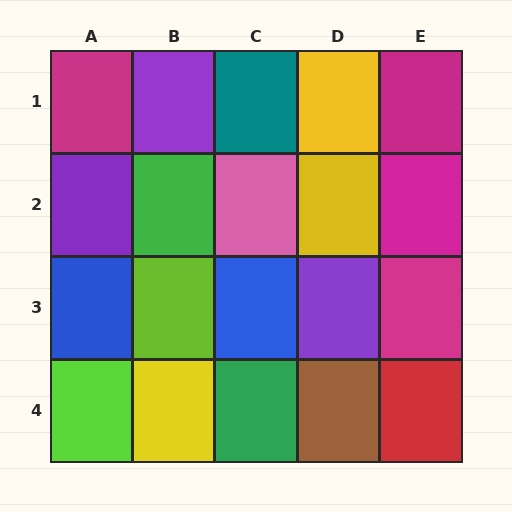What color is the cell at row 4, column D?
Brown.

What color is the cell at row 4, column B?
Yellow.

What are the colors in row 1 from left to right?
Magenta, purple, teal, yellow, magenta.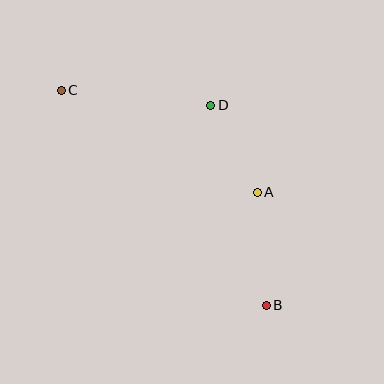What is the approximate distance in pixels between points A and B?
The distance between A and B is approximately 114 pixels.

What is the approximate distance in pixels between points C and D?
The distance between C and D is approximately 150 pixels.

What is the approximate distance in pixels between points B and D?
The distance between B and D is approximately 208 pixels.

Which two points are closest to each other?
Points A and D are closest to each other.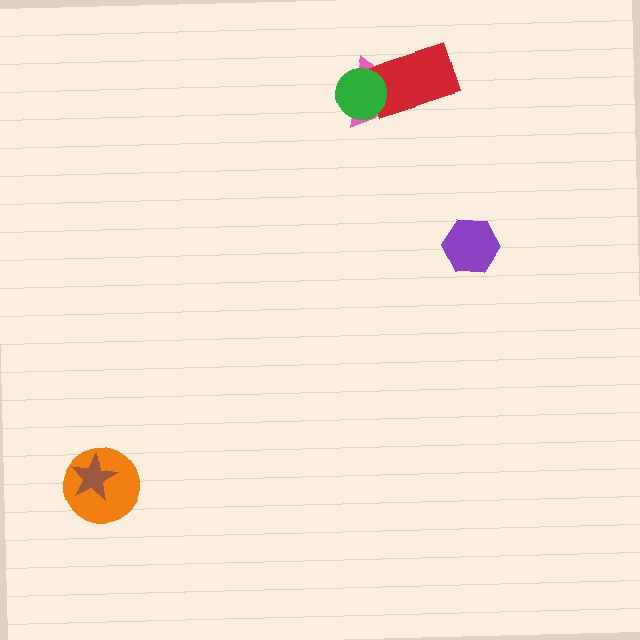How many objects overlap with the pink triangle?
2 objects overlap with the pink triangle.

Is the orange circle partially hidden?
Yes, it is partially covered by another shape.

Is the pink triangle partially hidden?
Yes, it is partially covered by another shape.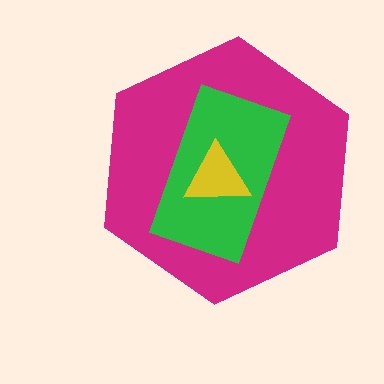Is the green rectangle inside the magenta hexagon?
Yes.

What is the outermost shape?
The magenta hexagon.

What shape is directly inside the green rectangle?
The yellow triangle.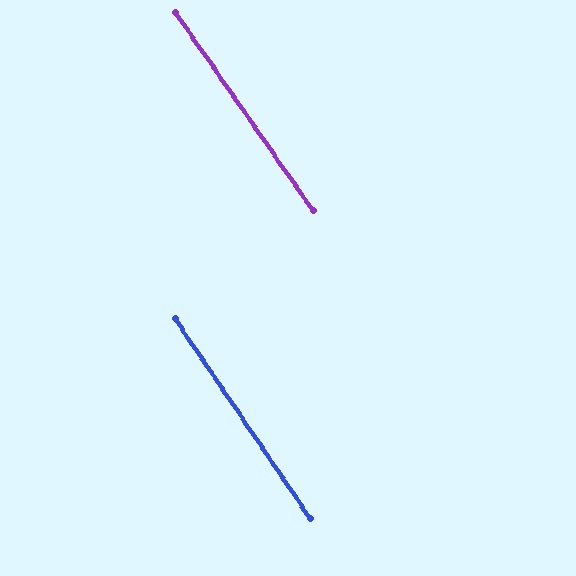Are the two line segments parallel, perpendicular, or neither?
Parallel — their directions differ by only 0.8°.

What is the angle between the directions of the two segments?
Approximately 1 degree.